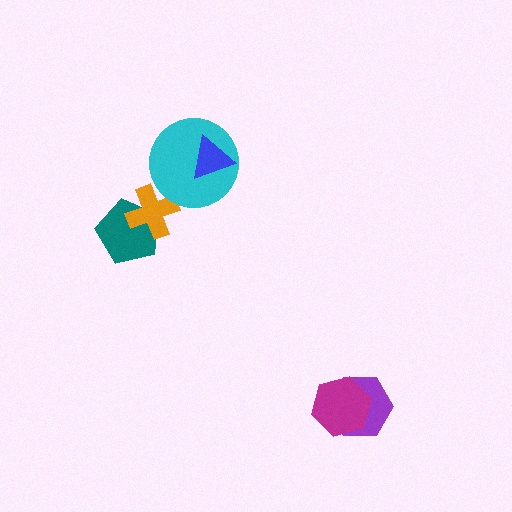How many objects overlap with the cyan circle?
2 objects overlap with the cyan circle.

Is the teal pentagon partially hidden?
Yes, it is partially covered by another shape.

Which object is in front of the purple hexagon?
The magenta hexagon is in front of the purple hexagon.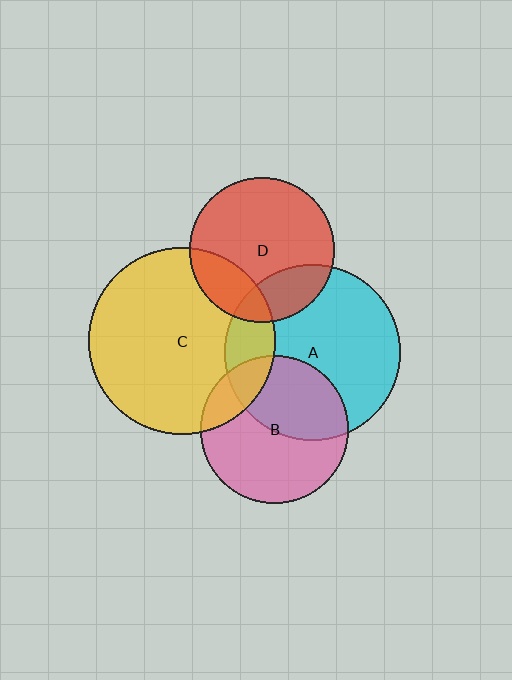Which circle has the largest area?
Circle C (yellow).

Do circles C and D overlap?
Yes.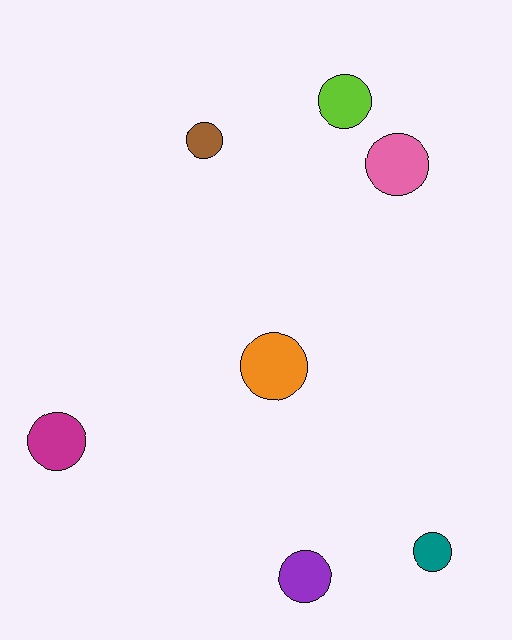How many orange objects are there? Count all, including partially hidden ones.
There is 1 orange object.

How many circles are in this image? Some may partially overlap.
There are 7 circles.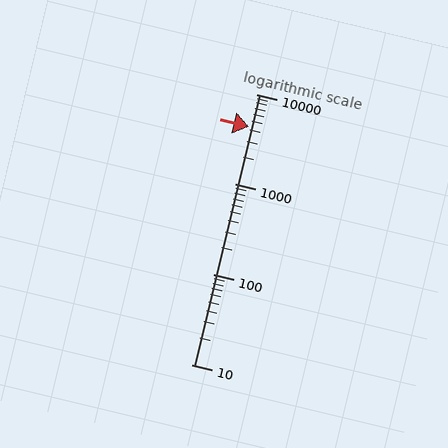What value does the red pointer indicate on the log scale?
The pointer indicates approximately 4300.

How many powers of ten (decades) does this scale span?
The scale spans 3 decades, from 10 to 10000.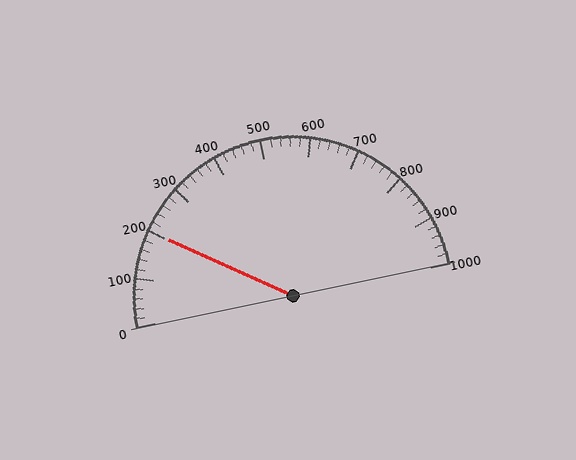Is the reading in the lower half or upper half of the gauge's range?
The reading is in the lower half of the range (0 to 1000).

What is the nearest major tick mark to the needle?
The nearest major tick mark is 200.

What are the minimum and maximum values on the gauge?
The gauge ranges from 0 to 1000.